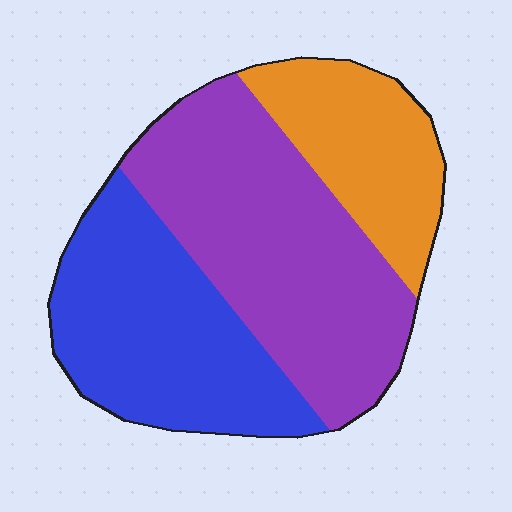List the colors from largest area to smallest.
From largest to smallest: purple, blue, orange.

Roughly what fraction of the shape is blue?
Blue covers roughly 35% of the shape.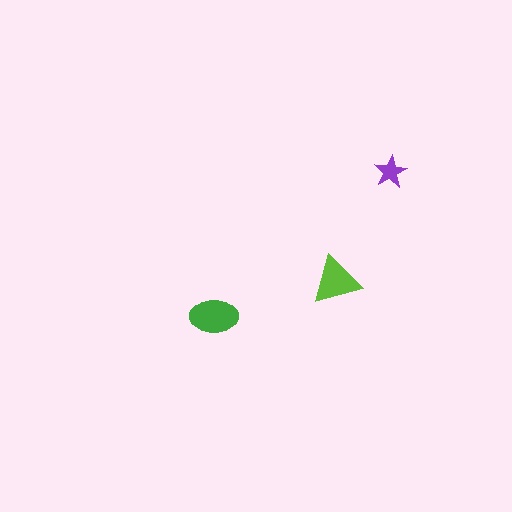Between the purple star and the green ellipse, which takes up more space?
The green ellipse.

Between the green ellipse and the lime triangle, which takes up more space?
The green ellipse.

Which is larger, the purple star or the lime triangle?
The lime triangle.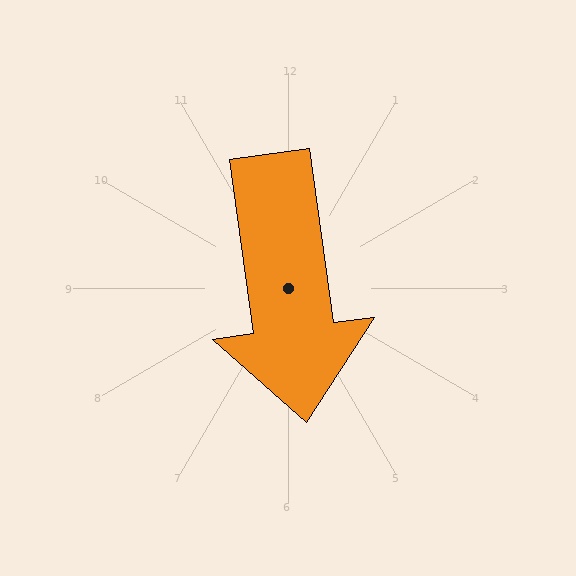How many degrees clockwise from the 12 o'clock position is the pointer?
Approximately 172 degrees.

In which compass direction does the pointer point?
South.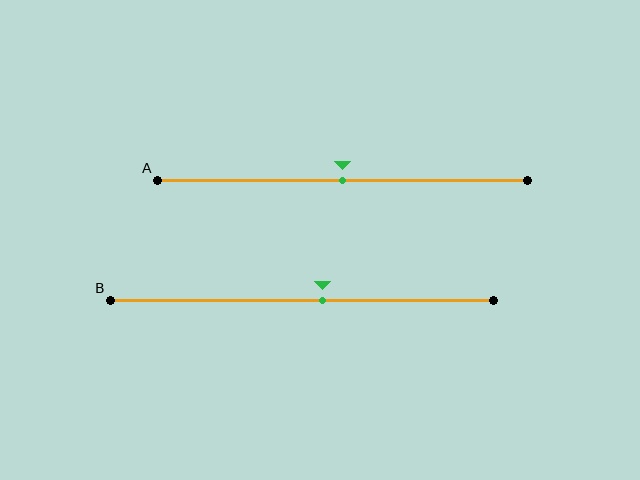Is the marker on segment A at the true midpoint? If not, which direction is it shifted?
Yes, the marker on segment A is at the true midpoint.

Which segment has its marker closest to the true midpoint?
Segment A has its marker closest to the true midpoint.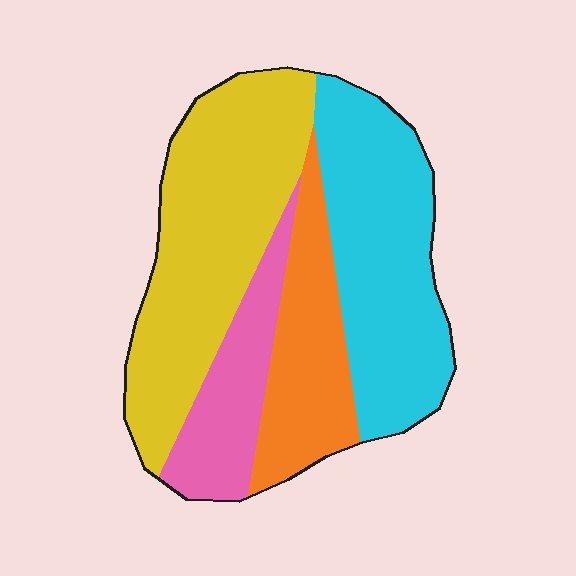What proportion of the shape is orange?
Orange covers about 20% of the shape.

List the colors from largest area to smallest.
From largest to smallest: yellow, cyan, orange, pink.